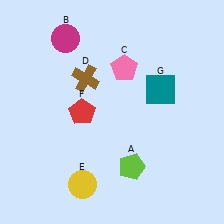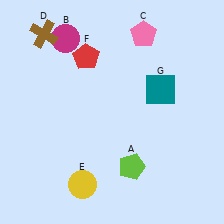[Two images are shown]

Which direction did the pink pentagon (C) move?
The pink pentagon (C) moved up.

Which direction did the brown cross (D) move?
The brown cross (D) moved up.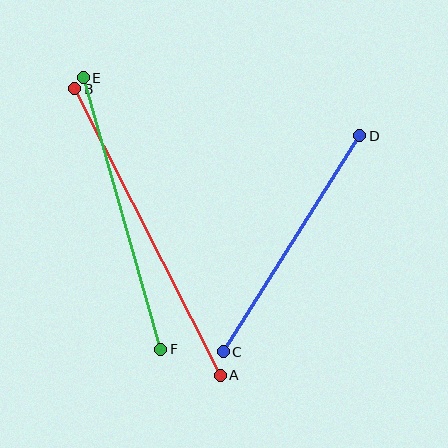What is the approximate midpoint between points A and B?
The midpoint is at approximately (148, 232) pixels.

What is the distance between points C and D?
The distance is approximately 256 pixels.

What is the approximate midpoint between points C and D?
The midpoint is at approximately (291, 244) pixels.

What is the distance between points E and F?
The distance is approximately 282 pixels.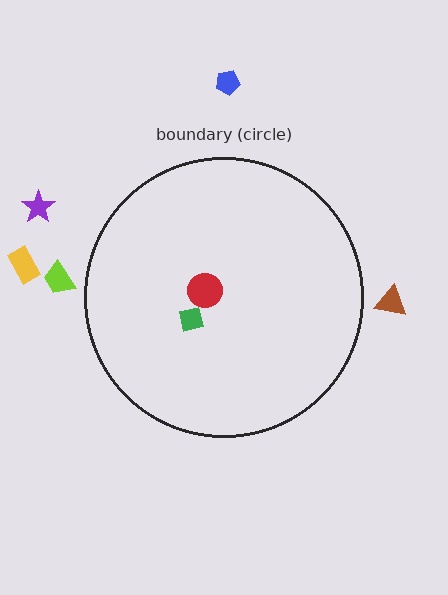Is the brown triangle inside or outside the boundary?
Outside.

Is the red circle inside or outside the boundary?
Inside.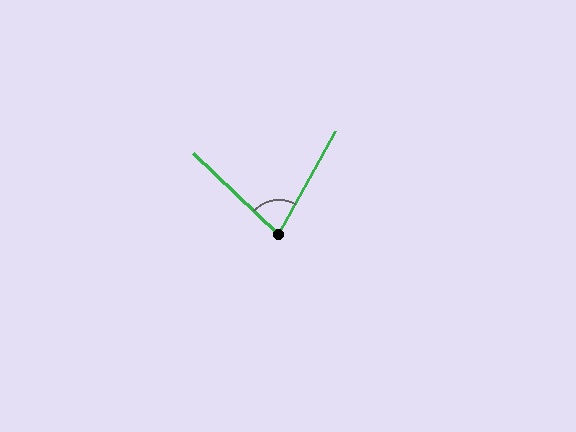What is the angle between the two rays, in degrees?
Approximately 75 degrees.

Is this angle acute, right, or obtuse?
It is acute.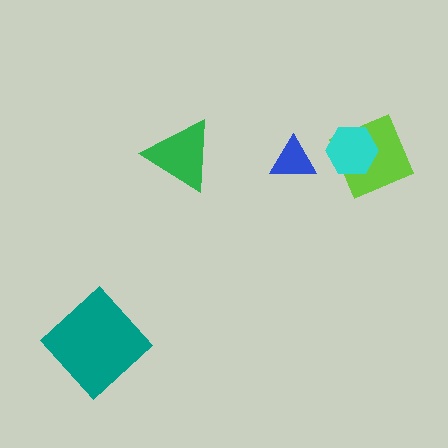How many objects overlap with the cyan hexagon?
1 object overlaps with the cyan hexagon.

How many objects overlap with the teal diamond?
0 objects overlap with the teal diamond.